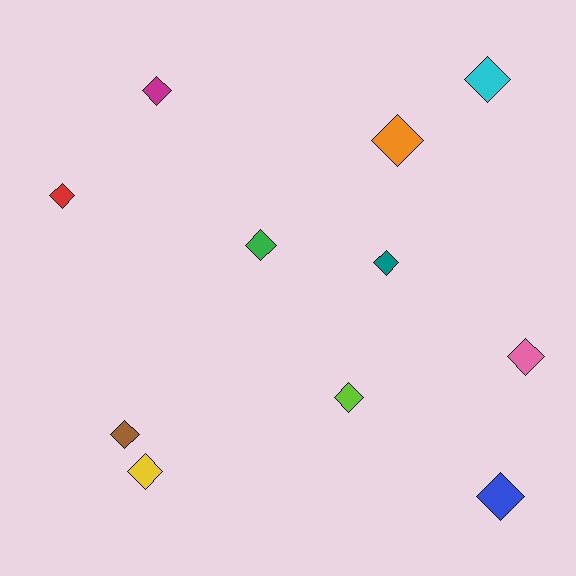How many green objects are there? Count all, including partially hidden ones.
There is 1 green object.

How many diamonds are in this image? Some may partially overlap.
There are 11 diamonds.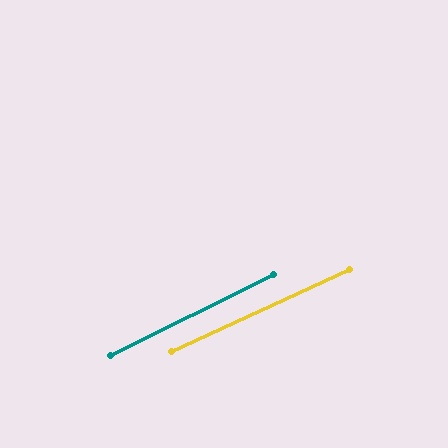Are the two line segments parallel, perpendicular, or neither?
Parallel — their directions differ by only 2.0°.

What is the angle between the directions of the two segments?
Approximately 2 degrees.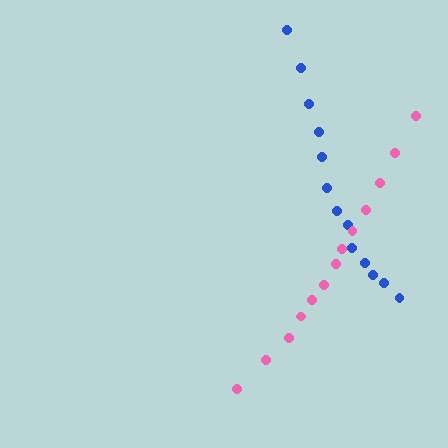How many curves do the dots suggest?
There are 2 distinct paths.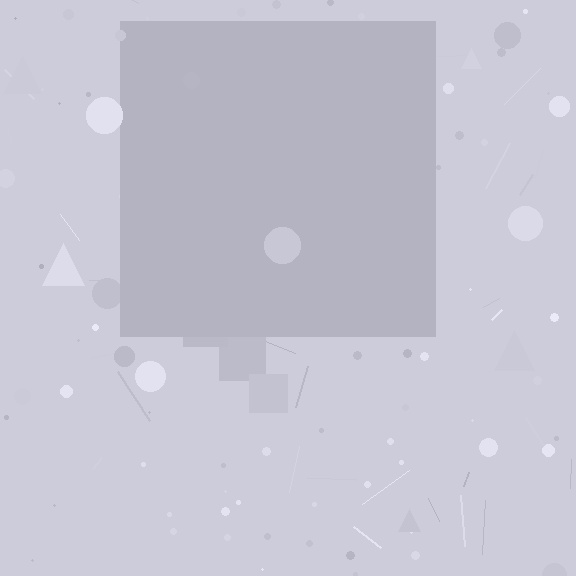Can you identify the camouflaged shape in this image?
The camouflaged shape is a square.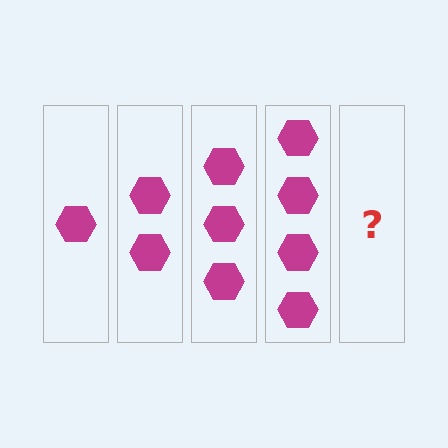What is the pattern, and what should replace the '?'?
The pattern is that each step adds one more hexagon. The '?' should be 5 hexagons.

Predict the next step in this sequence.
The next step is 5 hexagons.